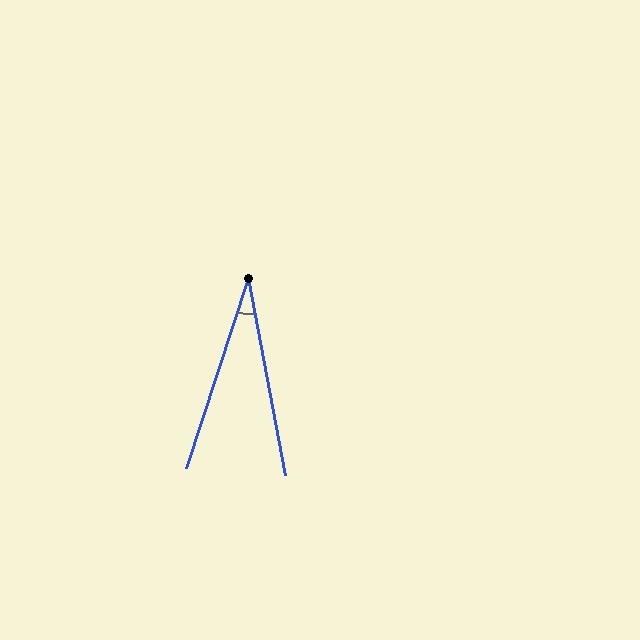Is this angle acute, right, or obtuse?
It is acute.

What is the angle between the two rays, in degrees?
Approximately 29 degrees.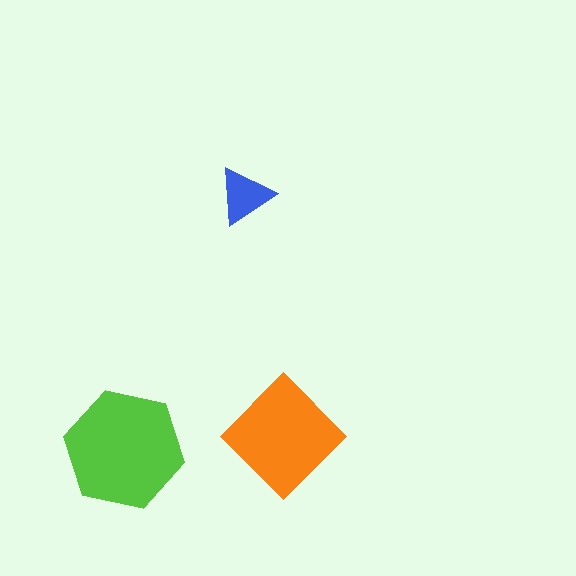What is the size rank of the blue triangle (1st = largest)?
3rd.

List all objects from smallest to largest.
The blue triangle, the orange diamond, the lime hexagon.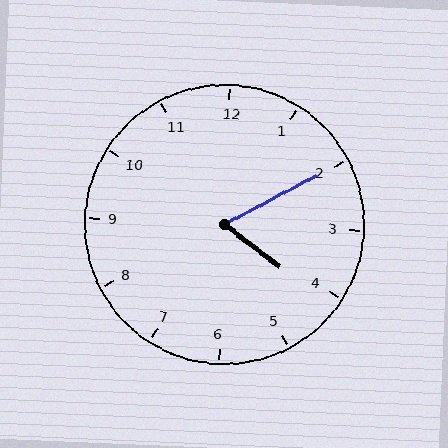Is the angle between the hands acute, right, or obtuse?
It is acute.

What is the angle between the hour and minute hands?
Approximately 65 degrees.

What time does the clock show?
4:10.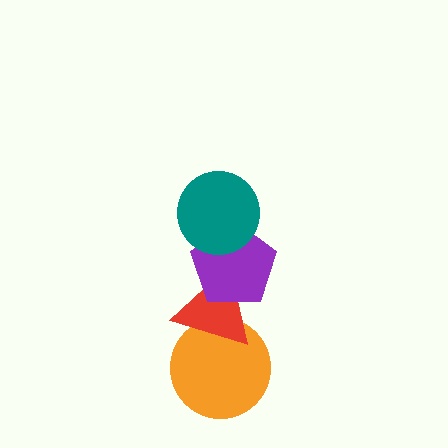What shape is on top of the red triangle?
The purple pentagon is on top of the red triangle.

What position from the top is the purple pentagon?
The purple pentagon is 2nd from the top.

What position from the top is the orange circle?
The orange circle is 4th from the top.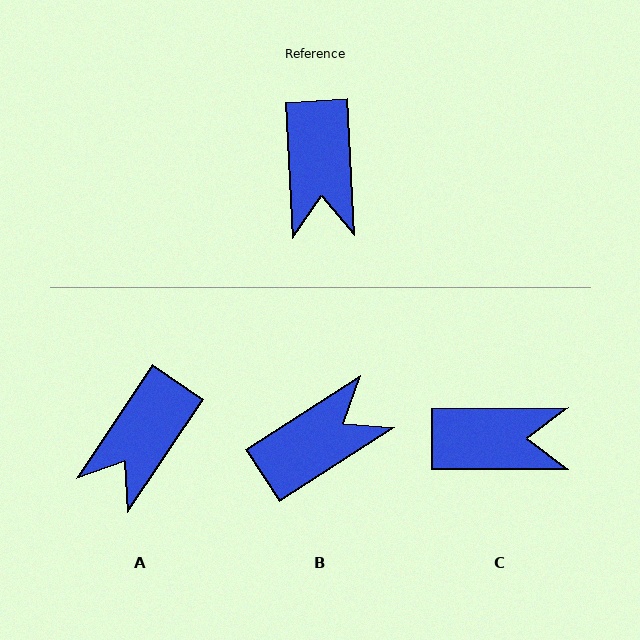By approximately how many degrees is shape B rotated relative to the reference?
Approximately 120 degrees counter-clockwise.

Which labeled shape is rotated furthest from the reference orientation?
B, about 120 degrees away.